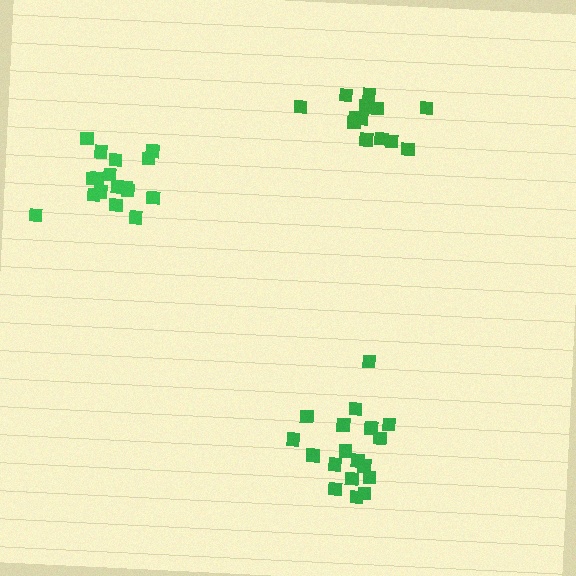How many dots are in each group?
Group 1: 15 dots, Group 2: 18 dots, Group 3: 17 dots (50 total).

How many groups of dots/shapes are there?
There are 3 groups.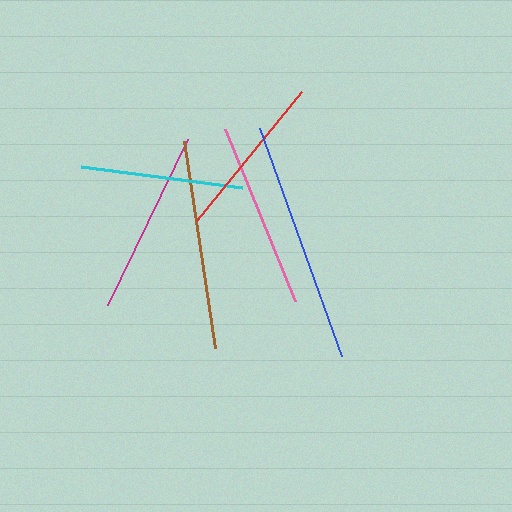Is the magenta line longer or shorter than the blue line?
The blue line is longer than the magenta line.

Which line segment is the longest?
The blue line is the longest at approximately 242 pixels.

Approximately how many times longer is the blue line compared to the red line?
The blue line is approximately 1.5 times the length of the red line.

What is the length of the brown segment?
The brown segment is approximately 209 pixels long.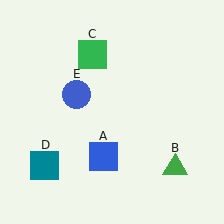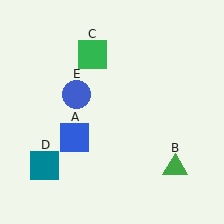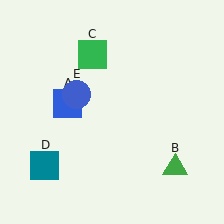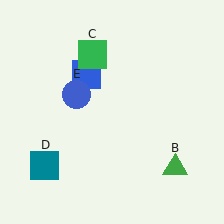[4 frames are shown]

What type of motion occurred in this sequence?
The blue square (object A) rotated clockwise around the center of the scene.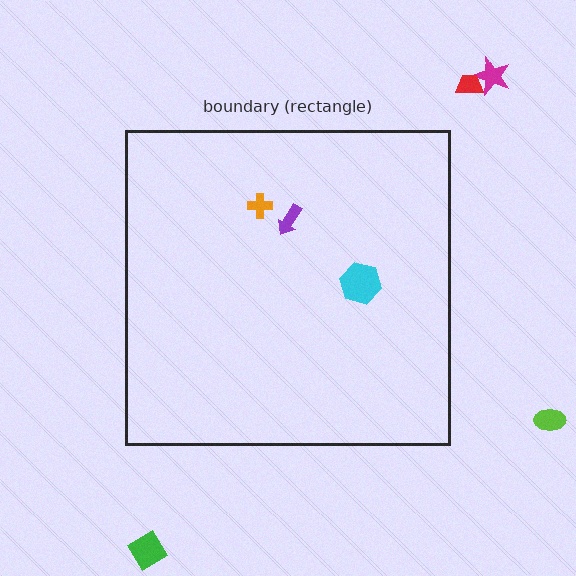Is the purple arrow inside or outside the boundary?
Inside.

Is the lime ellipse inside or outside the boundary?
Outside.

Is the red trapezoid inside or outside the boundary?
Outside.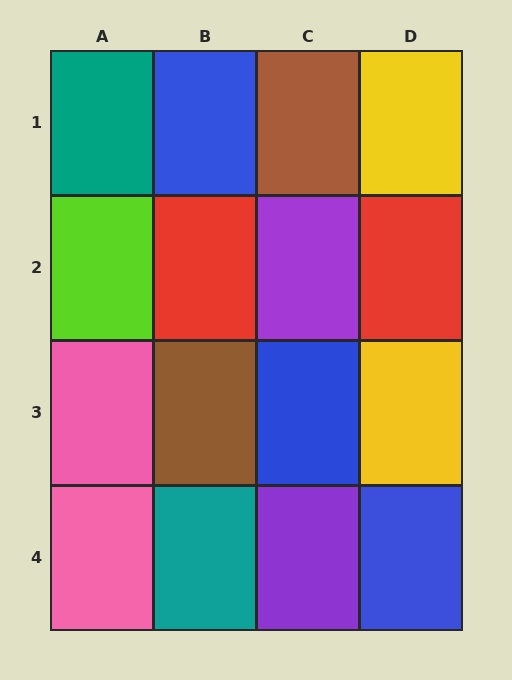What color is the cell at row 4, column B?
Teal.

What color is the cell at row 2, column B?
Red.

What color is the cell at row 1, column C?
Brown.